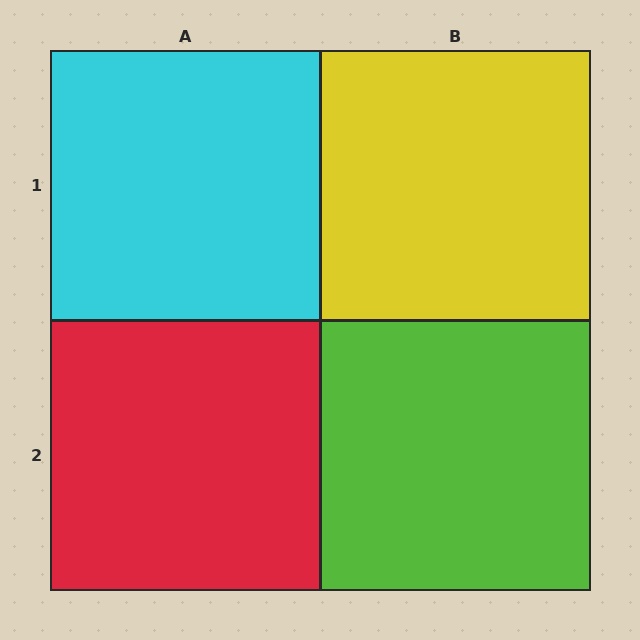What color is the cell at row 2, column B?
Lime.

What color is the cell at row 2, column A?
Red.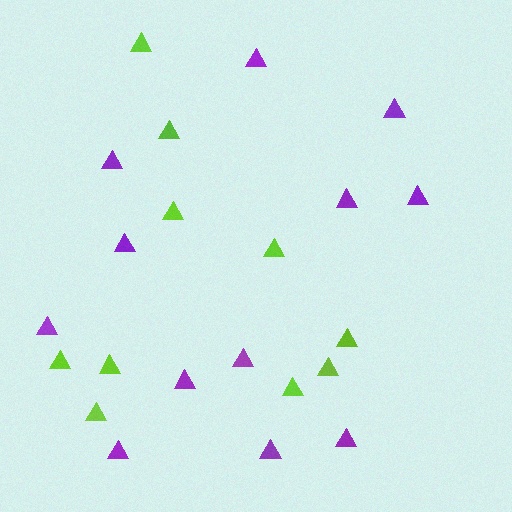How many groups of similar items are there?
There are 2 groups: one group of purple triangles (12) and one group of lime triangles (10).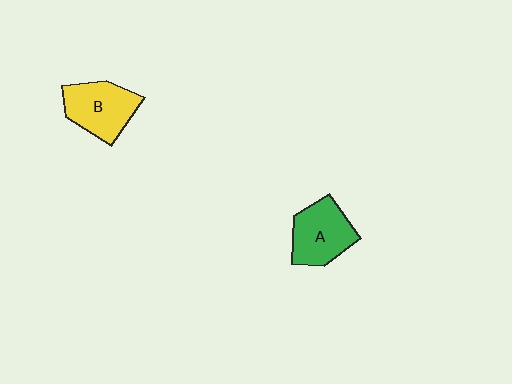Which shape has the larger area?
Shape B (yellow).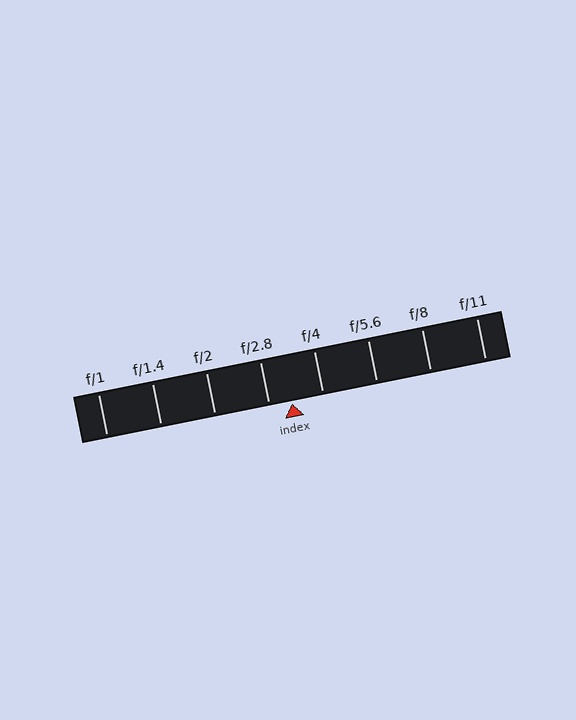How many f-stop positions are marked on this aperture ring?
There are 8 f-stop positions marked.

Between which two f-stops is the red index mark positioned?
The index mark is between f/2.8 and f/4.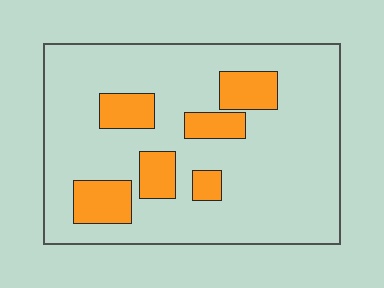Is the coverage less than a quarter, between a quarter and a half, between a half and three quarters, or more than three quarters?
Less than a quarter.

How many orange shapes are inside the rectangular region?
6.